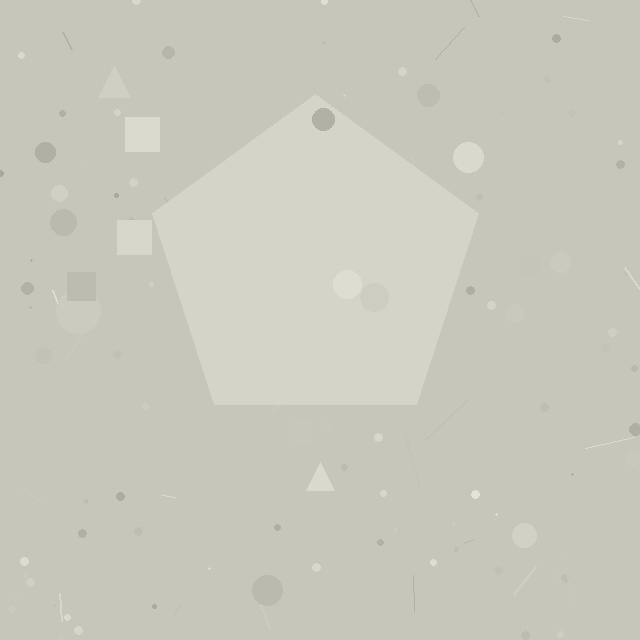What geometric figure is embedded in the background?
A pentagon is embedded in the background.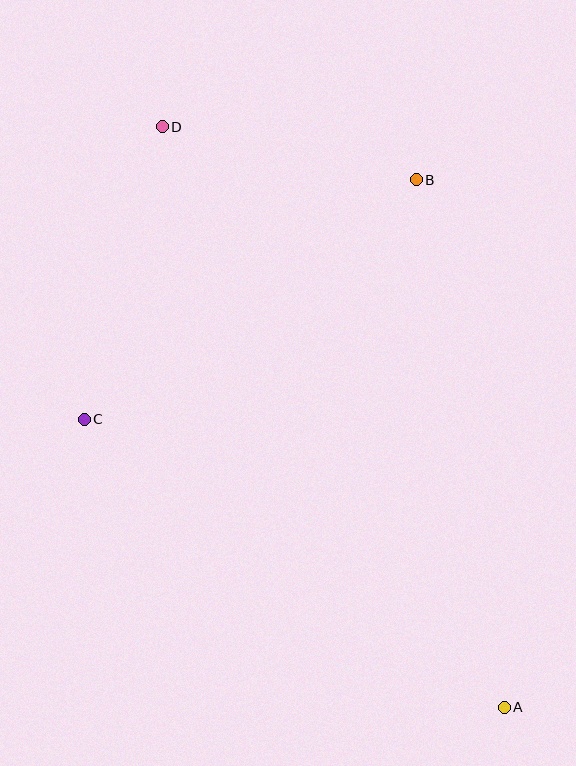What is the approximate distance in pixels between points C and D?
The distance between C and D is approximately 302 pixels.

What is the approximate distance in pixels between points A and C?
The distance between A and C is approximately 509 pixels.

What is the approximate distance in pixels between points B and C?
The distance between B and C is approximately 409 pixels.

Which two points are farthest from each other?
Points A and D are farthest from each other.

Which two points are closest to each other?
Points B and D are closest to each other.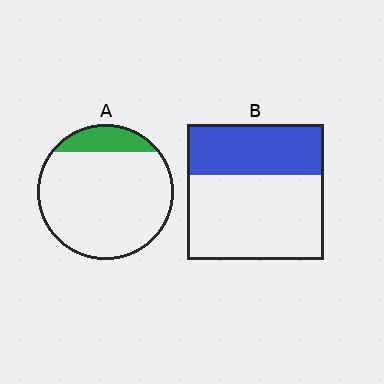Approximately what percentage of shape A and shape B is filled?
A is approximately 15% and B is approximately 40%.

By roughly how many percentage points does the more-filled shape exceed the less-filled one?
By roughly 25 percentage points (B over A).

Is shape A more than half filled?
No.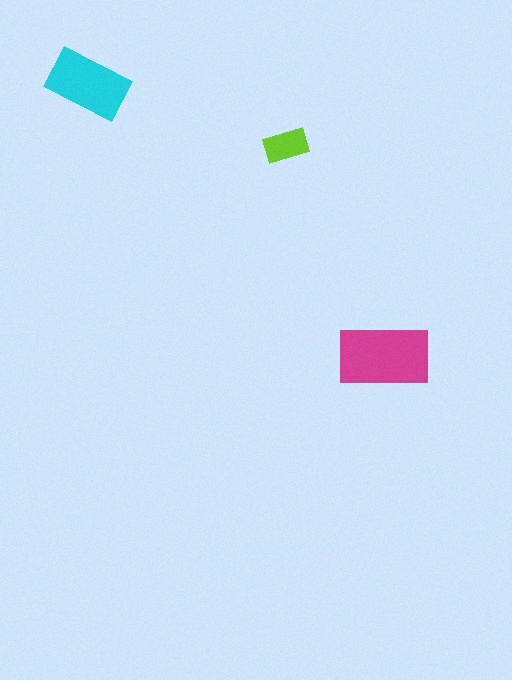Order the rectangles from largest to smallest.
the magenta one, the cyan one, the lime one.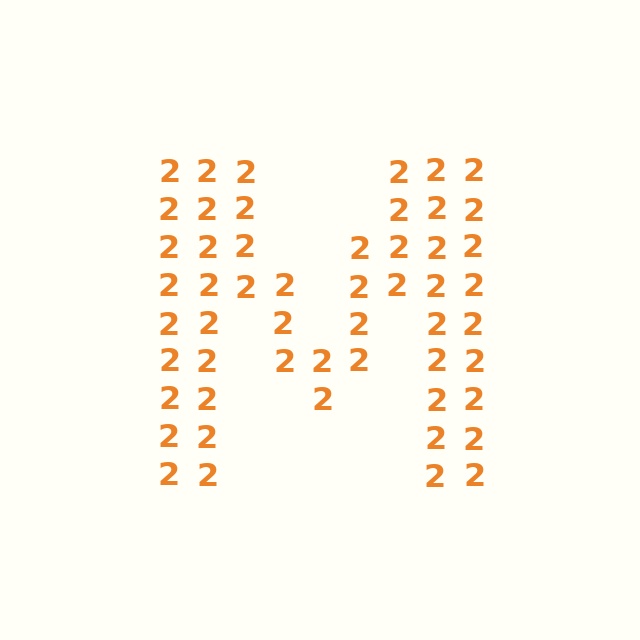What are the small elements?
The small elements are digit 2's.